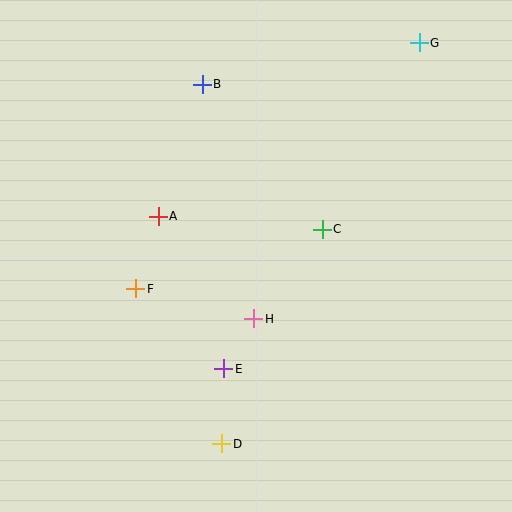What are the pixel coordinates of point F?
Point F is at (136, 289).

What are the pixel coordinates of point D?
Point D is at (222, 444).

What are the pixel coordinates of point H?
Point H is at (254, 319).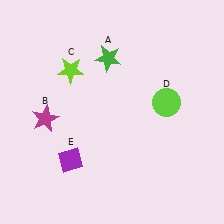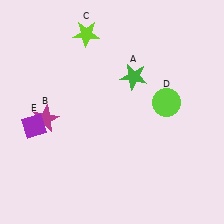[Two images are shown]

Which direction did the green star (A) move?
The green star (A) moved right.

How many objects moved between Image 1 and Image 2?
3 objects moved between the two images.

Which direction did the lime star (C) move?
The lime star (C) moved up.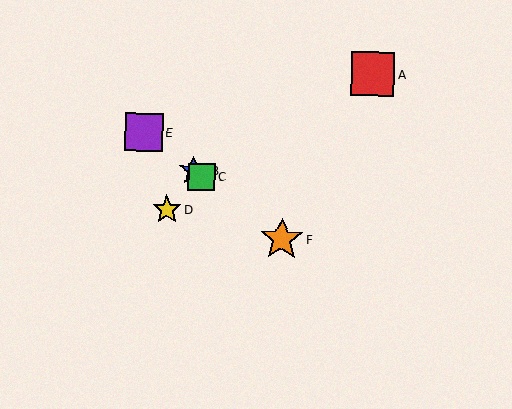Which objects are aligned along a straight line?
Objects B, C, E, F are aligned along a straight line.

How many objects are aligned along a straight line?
4 objects (B, C, E, F) are aligned along a straight line.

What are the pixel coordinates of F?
Object F is at (282, 239).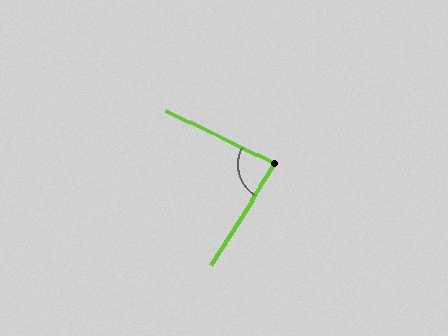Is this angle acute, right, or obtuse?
It is acute.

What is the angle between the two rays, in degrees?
Approximately 84 degrees.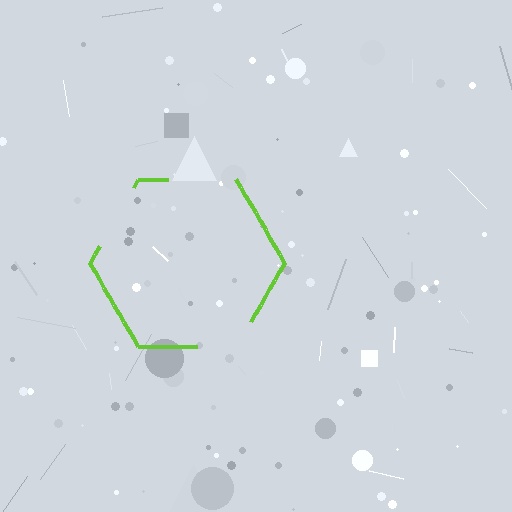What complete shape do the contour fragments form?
The contour fragments form a hexagon.